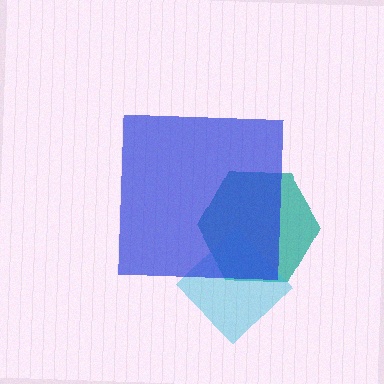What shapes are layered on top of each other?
The layered shapes are: a teal hexagon, a cyan diamond, a blue square.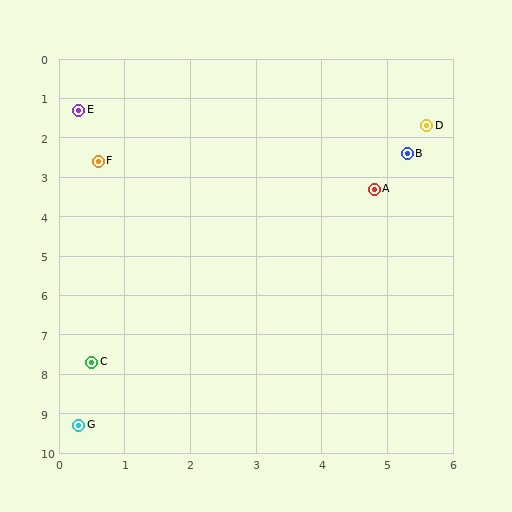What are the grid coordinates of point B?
Point B is at approximately (5.3, 2.4).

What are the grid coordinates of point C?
Point C is at approximately (0.5, 7.7).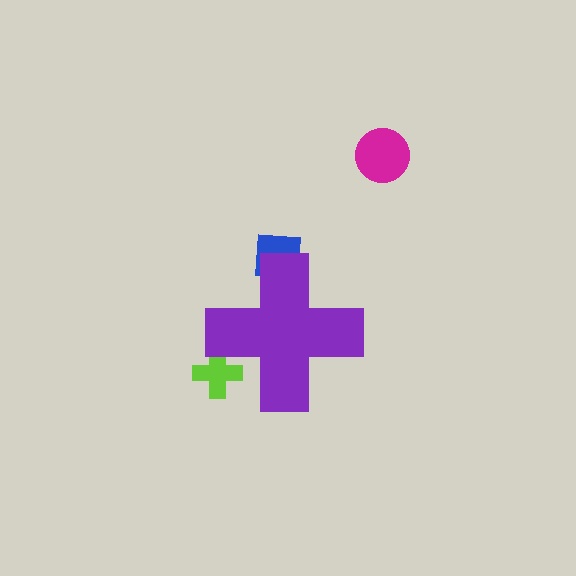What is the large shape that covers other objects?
A purple cross.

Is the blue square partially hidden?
Yes, the blue square is partially hidden behind the purple cross.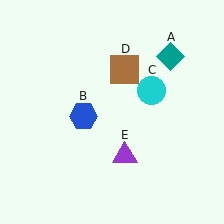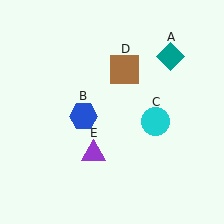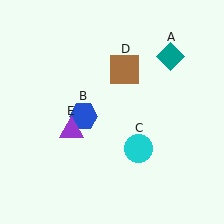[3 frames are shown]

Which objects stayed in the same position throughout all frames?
Teal diamond (object A) and blue hexagon (object B) and brown square (object D) remained stationary.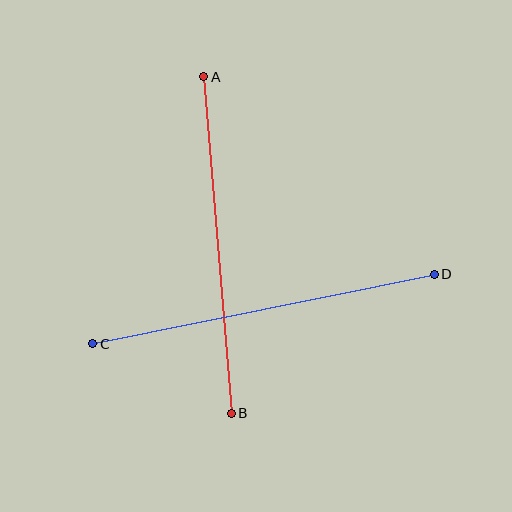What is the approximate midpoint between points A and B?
The midpoint is at approximately (218, 245) pixels.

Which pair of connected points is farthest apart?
Points C and D are farthest apart.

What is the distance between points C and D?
The distance is approximately 348 pixels.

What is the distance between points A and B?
The distance is approximately 337 pixels.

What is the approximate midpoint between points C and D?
The midpoint is at approximately (263, 309) pixels.